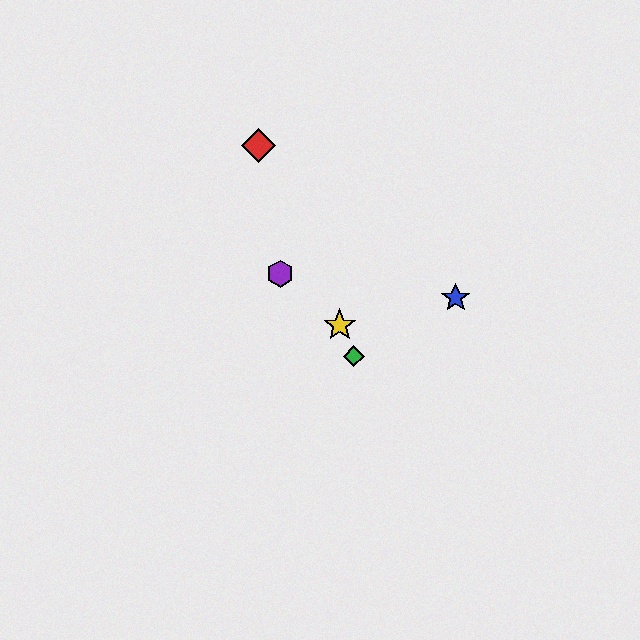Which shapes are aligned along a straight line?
The red diamond, the green diamond, the yellow star are aligned along a straight line.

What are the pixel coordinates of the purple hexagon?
The purple hexagon is at (280, 274).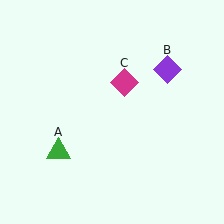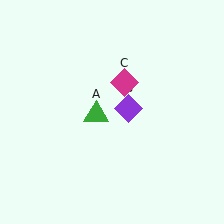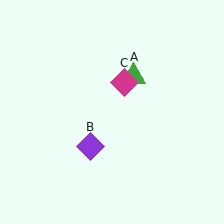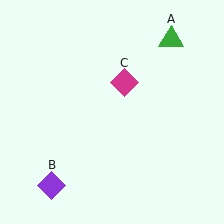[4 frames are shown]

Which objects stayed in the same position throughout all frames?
Magenta diamond (object C) remained stationary.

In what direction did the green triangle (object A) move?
The green triangle (object A) moved up and to the right.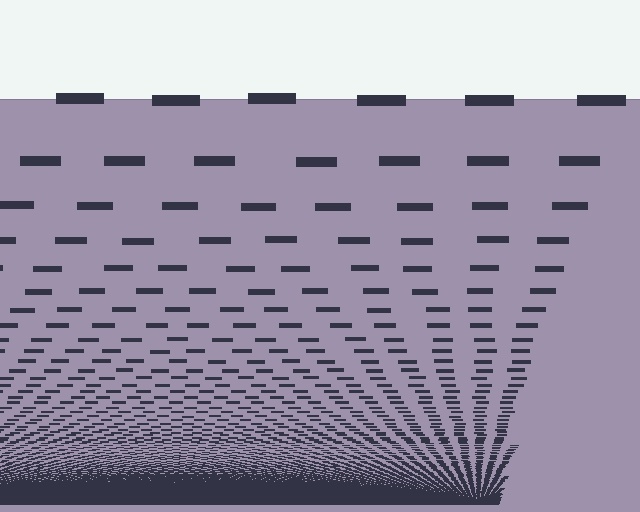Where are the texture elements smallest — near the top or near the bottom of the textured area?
Near the bottom.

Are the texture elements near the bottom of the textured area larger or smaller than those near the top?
Smaller. The gradient is inverted — elements near the bottom are smaller and denser.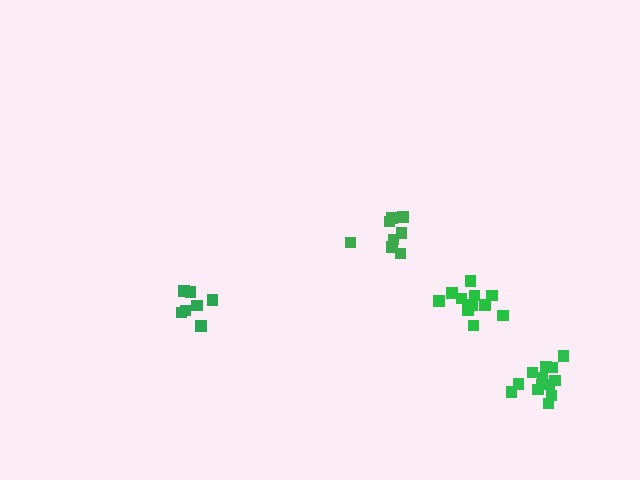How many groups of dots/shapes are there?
There are 4 groups.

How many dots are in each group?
Group 1: 8 dots, Group 2: 7 dots, Group 3: 11 dots, Group 4: 13 dots (39 total).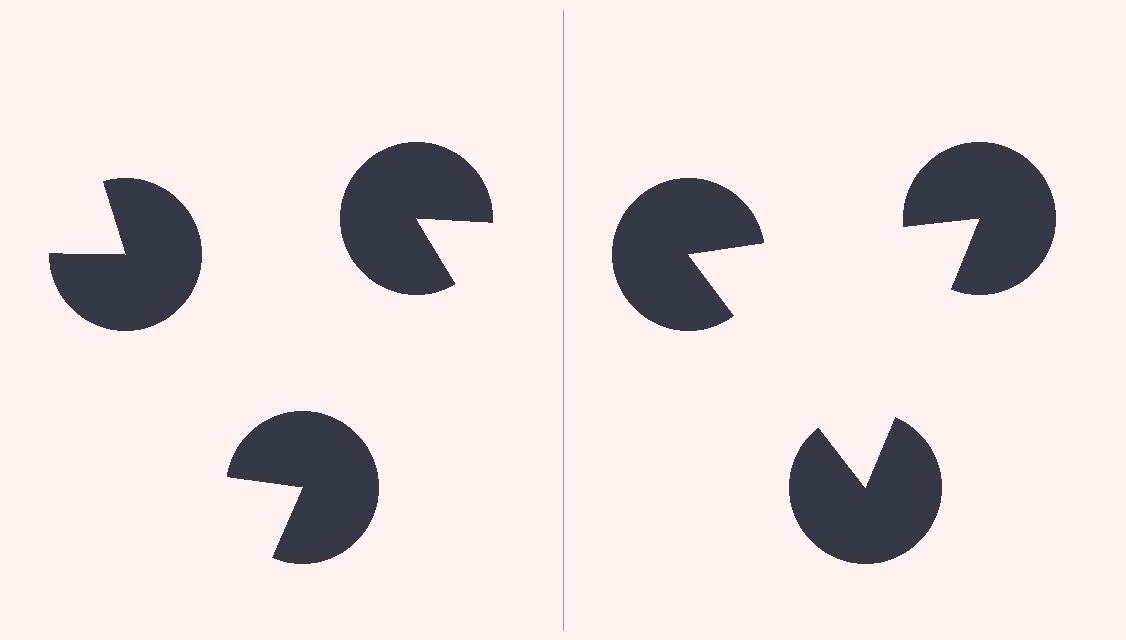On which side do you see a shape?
An illusory triangle appears on the right side. On the left side the wedge cuts are rotated, so no coherent shape forms.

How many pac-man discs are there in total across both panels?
6 — 3 on each side.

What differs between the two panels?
The pac-man discs are positioned identically on both sides; only the wedge orientations differ. On the right they align to a triangle; on the left they are misaligned.